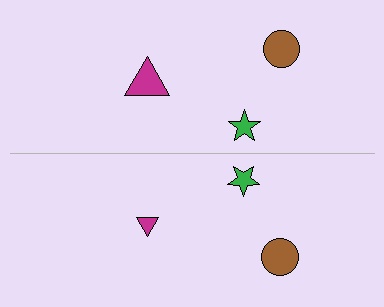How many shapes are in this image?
There are 6 shapes in this image.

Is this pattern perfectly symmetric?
No, the pattern is not perfectly symmetric. The magenta triangle on the bottom side has a different size than its mirror counterpart.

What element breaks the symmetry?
The magenta triangle on the bottom side has a different size than its mirror counterpart.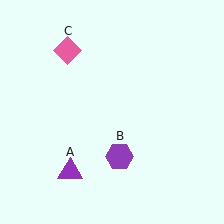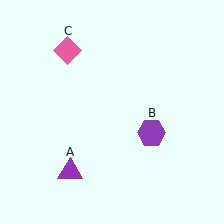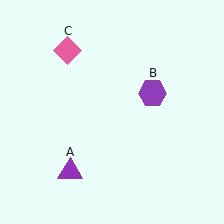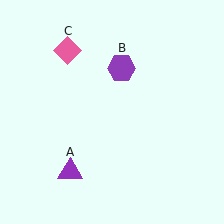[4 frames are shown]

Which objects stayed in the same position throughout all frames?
Purple triangle (object A) and pink diamond (object C) remained stationary.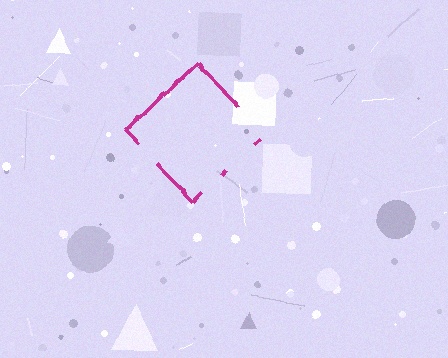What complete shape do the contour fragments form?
The contour fragments form a diamond.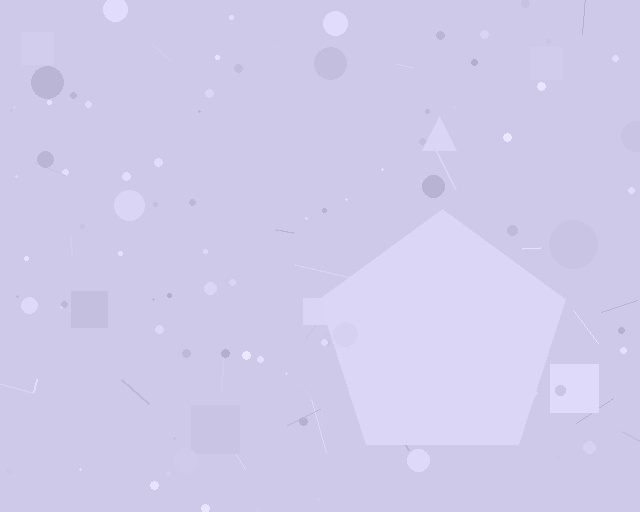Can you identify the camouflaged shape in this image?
The camouflaged shape is a pentagon.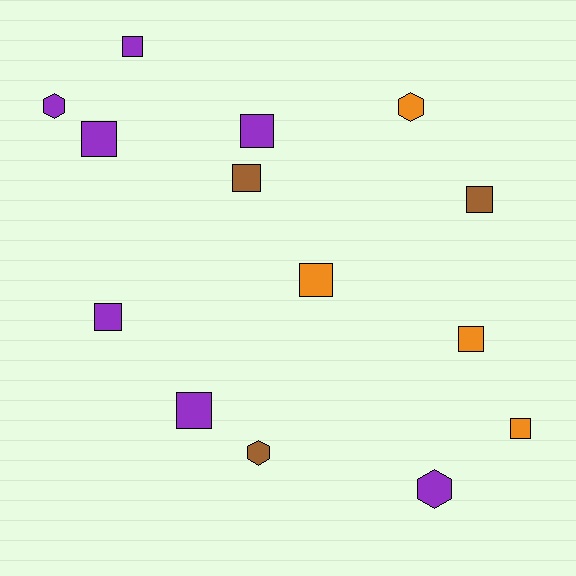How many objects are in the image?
There are 14 objects.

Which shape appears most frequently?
Square, with 10 objects.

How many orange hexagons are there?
There is 1 orange hexagon.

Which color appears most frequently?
Purple, with 7 objects.